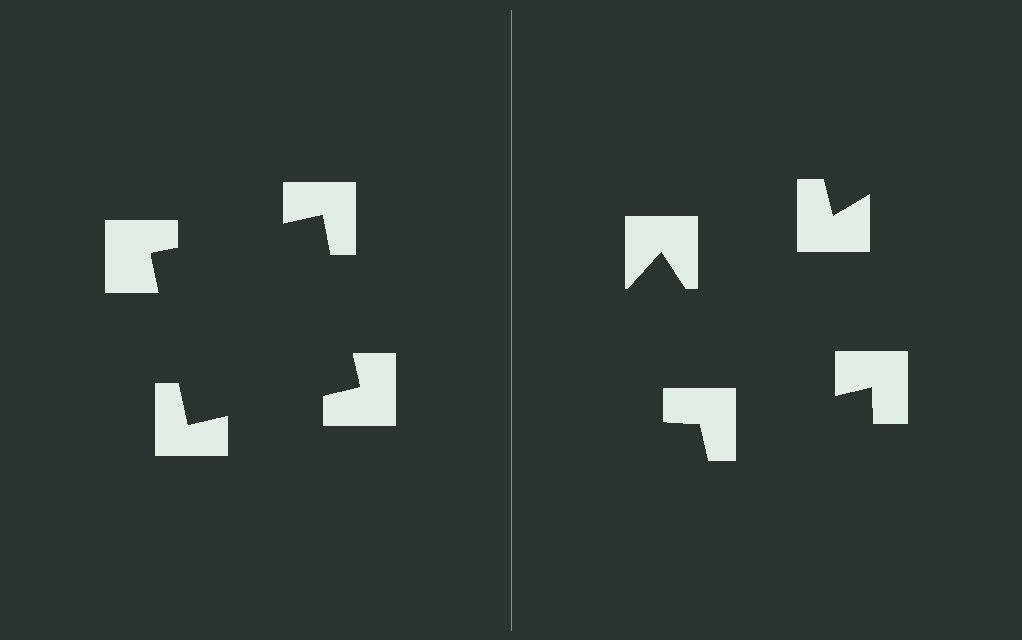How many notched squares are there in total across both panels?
8 — 4 on each side.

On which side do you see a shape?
An illusory square appears on the left side. On the right side the wedge cuts are rotated, so no coherent shape forms.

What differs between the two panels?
The notched squares are positioned identically on both sides; only the wedge orientations differ. On the left they align to a square; on the right they are misaligned.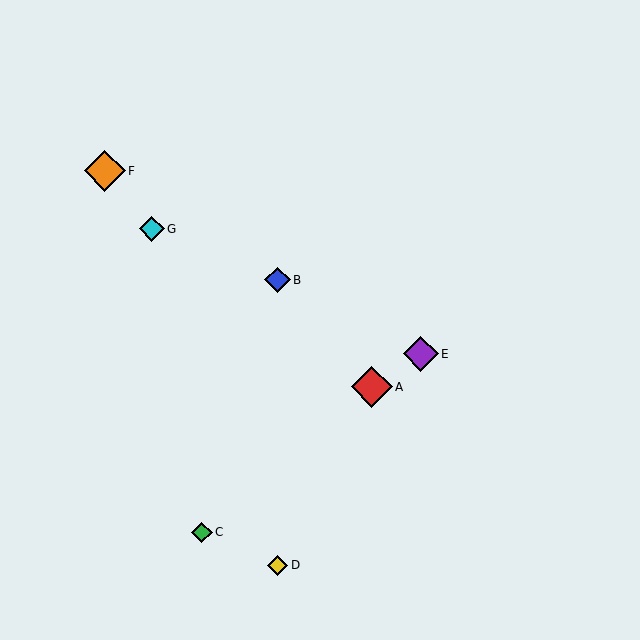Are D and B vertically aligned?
Yes, both are at x≈278.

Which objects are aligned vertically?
Objects B, D are aligned vertically.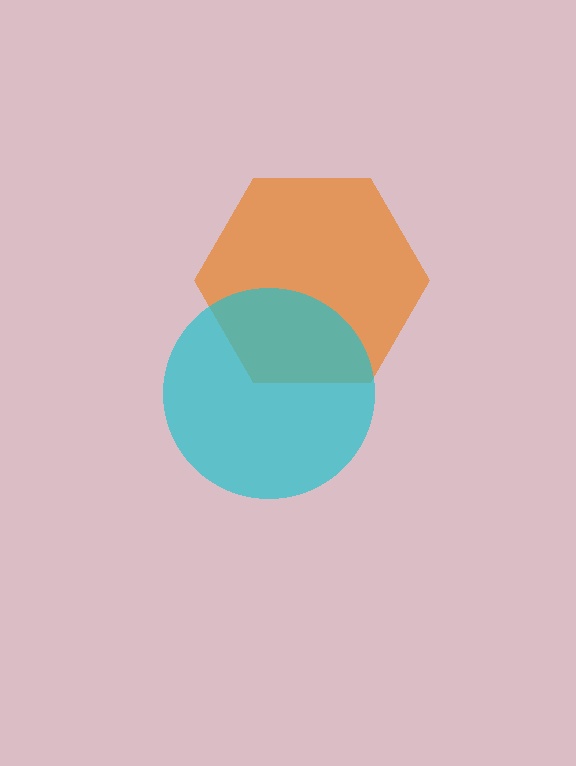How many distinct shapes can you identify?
There are 2 distinct shapes: an orange hexagon, a cyan circle.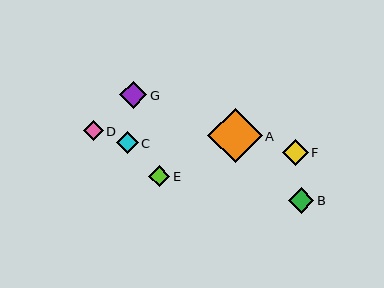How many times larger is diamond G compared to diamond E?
Diamond G is approximately 1.3 times the size of diamond E.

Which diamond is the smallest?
Diamond D is the smallest with a size of approximately 20 pixels.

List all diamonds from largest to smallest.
From largest to smallest: A, G, F, B, C, E, D.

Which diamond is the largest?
Diamond A is the largest with a size of approximately 54 pixels.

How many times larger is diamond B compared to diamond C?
Diamond B is approximately 1.2 times the size of diamond C.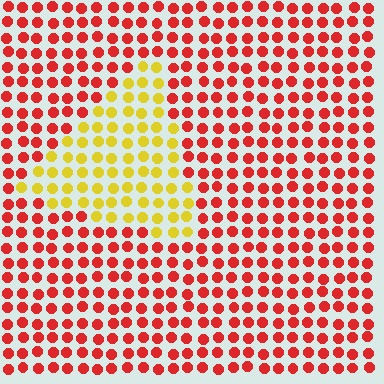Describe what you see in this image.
The image is filled with small red elements in a uniform arrangement. A triangle-shaped region is visible where the elements are tinted to a slightly different hue, forming a subtle color boundary.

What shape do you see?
I see a triangle.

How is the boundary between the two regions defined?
The boundary is defined purely by a slight shift in hue (about 56 degrees). Spacing, size, and orientation are identical on both sides.